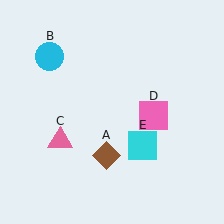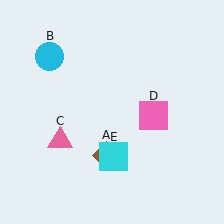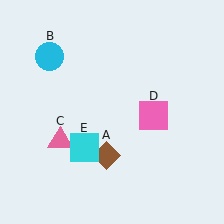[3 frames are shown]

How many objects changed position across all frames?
1 object changed position: cyan square (object E).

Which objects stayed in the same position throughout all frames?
Brown diamond (object A) and cyan circle (object B) and pink triangle (object C) and pink square (object D) remained stationary.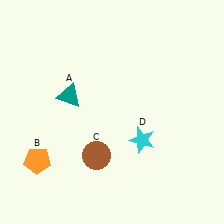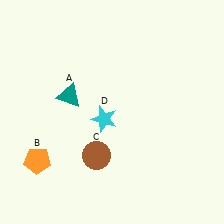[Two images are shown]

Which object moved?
The cyan star (D) moved left.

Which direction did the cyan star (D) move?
The cyan star (D) moved left.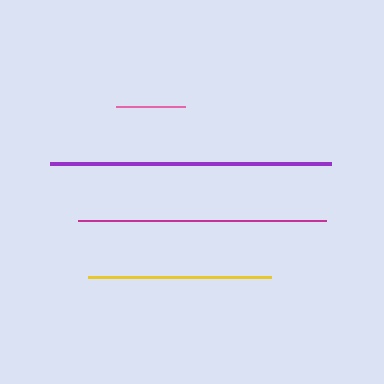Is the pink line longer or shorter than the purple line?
The purple line is longer than the pink line.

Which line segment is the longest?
The purple line is the longest at approximately 281 pixels.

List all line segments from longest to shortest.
From longest to shortest: purple, magenta, yellow, pink.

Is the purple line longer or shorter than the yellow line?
The purple line is longer than the yellow line.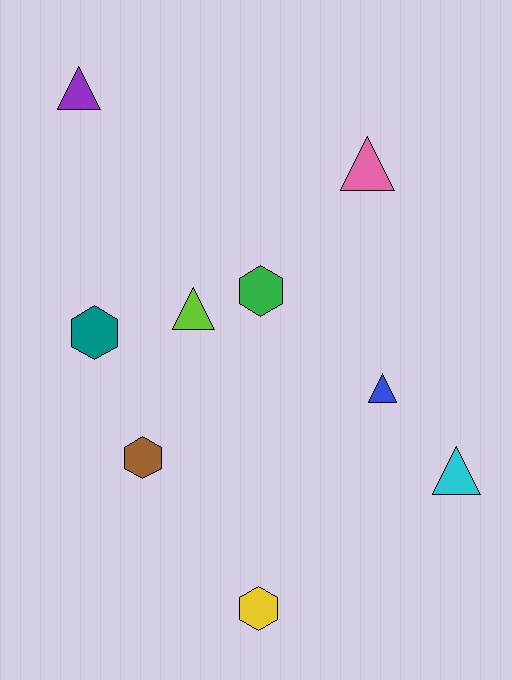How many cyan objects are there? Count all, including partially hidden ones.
There is 1 cyan object.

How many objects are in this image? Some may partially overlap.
There are 9 objects.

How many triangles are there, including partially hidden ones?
There are 5 triangles.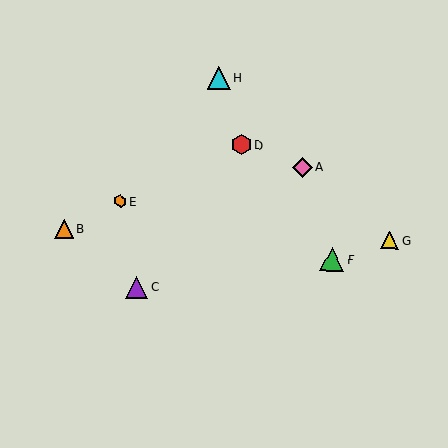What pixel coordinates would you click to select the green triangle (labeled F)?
Click at (332, 259) to select the green triangle F.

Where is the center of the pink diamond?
The center of the pink diamond is at (302, 168).